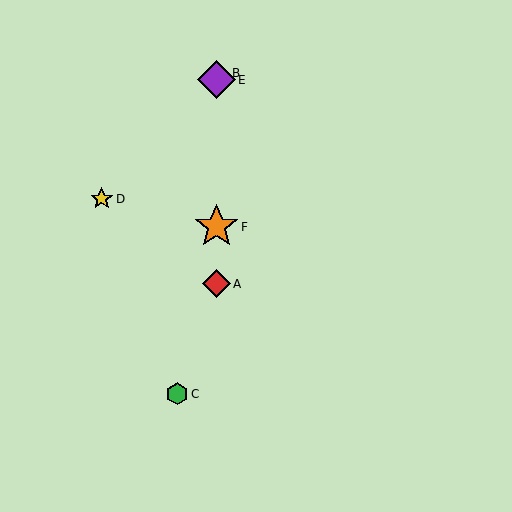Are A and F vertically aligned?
Yes, both are at x≈216.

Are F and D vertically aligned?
No, F is at x≈216 and D is at x≈102.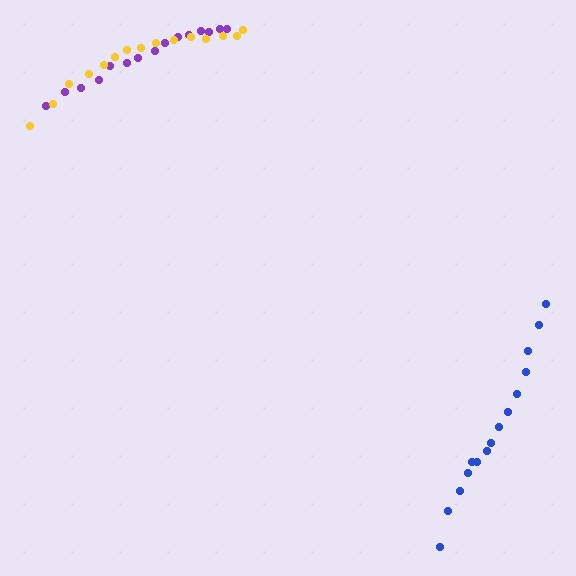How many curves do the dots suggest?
There are 3 distinct paths.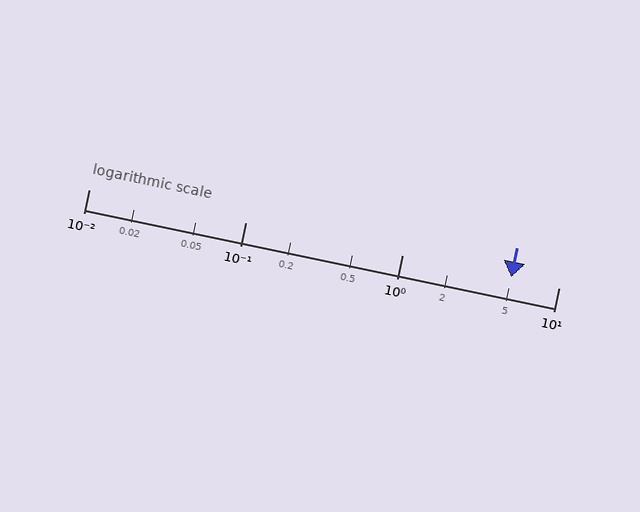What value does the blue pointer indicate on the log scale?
The pointer indicates approximately 5.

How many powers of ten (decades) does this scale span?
The scale spans 3 decades, from 0.01 to 10.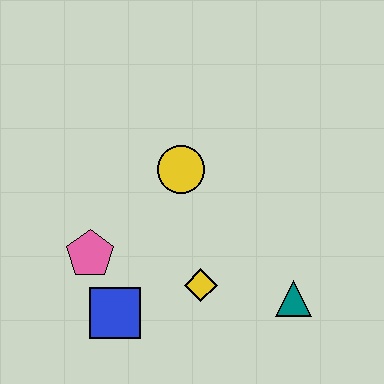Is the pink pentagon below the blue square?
No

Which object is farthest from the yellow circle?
The teal triangle is farthest from the yellow circle.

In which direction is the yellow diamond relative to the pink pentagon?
The yellow diamond is to the right of the pink pentagon.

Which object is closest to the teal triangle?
The yellow diamond is closest to the teal triangle.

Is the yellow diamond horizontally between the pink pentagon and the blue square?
No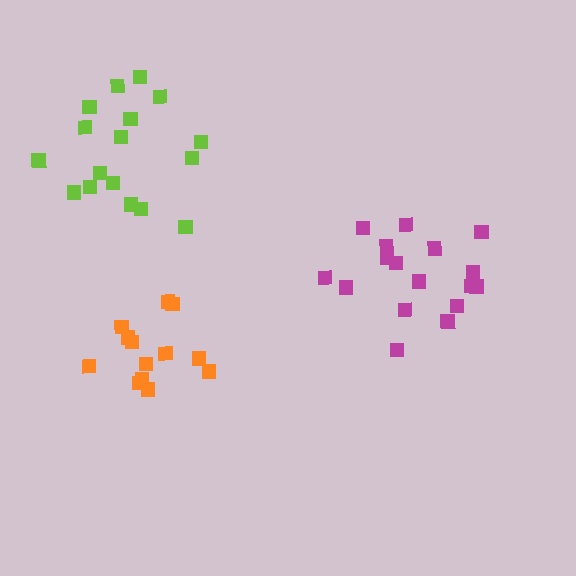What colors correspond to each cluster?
The clusters are colored: magenta, orange, lime.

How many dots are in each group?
Group 1: 17 dots, Group 2: 13 dots, Group 3: 17 dots (47 total).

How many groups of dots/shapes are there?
There are 3 groups.